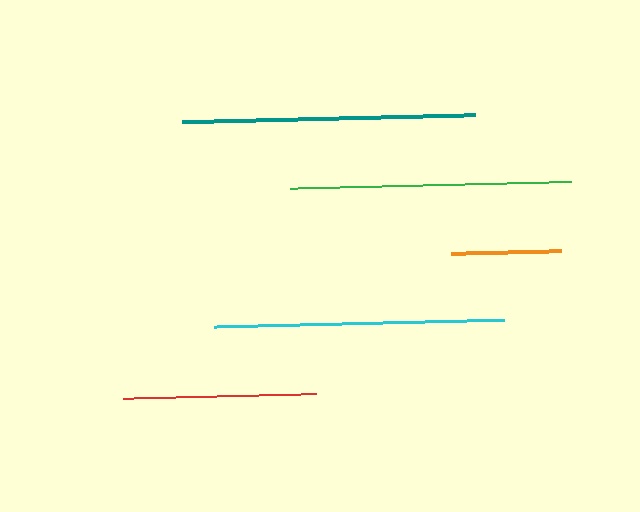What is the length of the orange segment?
The orange segment is approximately 110 pixels long.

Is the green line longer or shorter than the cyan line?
The cyan line is longer than the green line.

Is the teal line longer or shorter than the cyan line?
The teal line is longer than the cyan line.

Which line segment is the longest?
The teal line is the longest at approximately 293 pixels.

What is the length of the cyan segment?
The cyan segment is approximately 290 pixels long.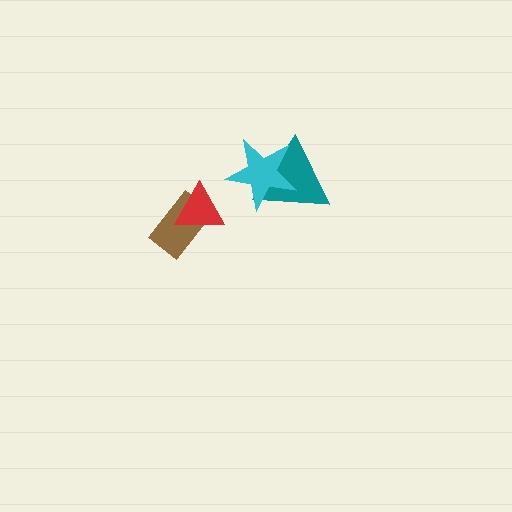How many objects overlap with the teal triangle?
1 object overlaps with the teal triangle.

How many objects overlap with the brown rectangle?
1 object overlaps with the brown rectangle.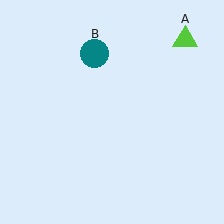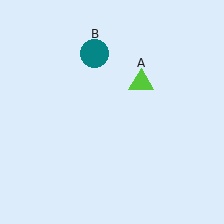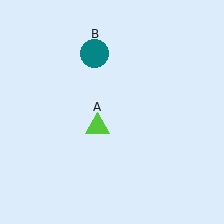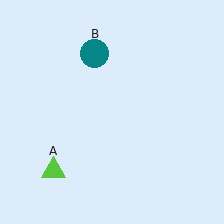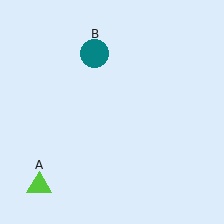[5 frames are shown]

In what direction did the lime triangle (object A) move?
The lime triangle (object A) moved down and to the left.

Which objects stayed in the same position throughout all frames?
Teal circle (object B) remained stationary.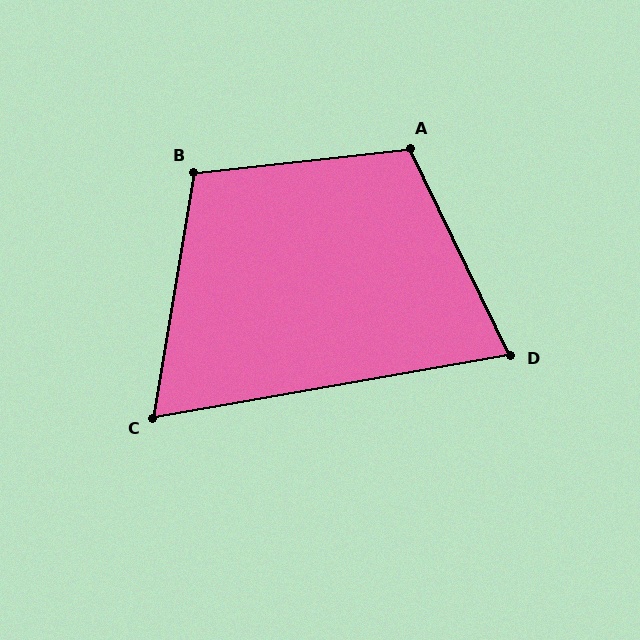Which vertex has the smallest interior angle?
C, at approximately 71 degrees.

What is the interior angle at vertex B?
Approximately 106 degrees (obtuse).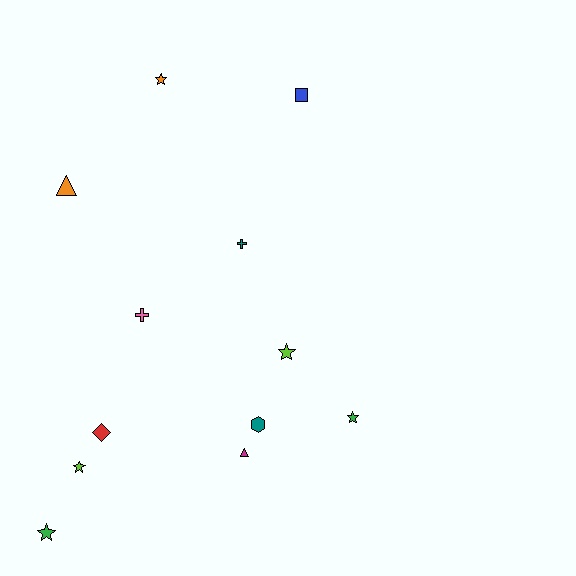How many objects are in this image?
There are 12 objects.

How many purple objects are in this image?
There are no purple objects.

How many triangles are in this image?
There are 2 triangles.